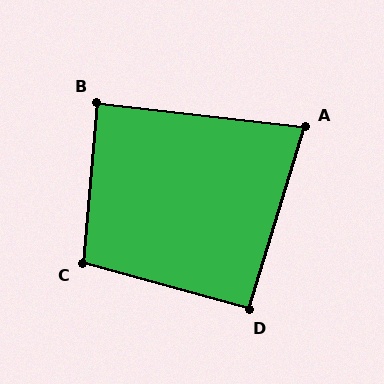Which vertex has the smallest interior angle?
A, at approximately 80 degrees.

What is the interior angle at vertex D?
Approximately 92 degrees (approximately right).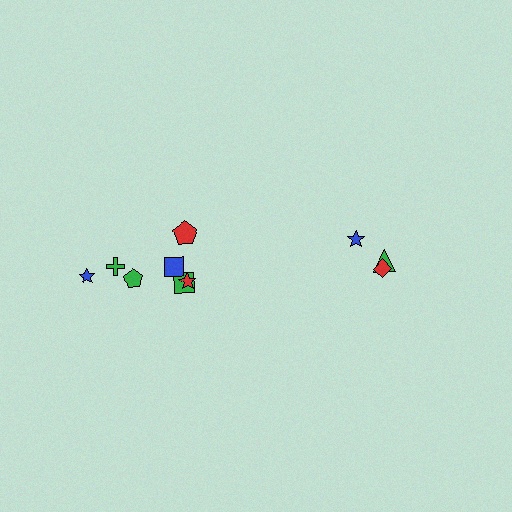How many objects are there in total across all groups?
There are 10 objects.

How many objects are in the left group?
There are 7 objects.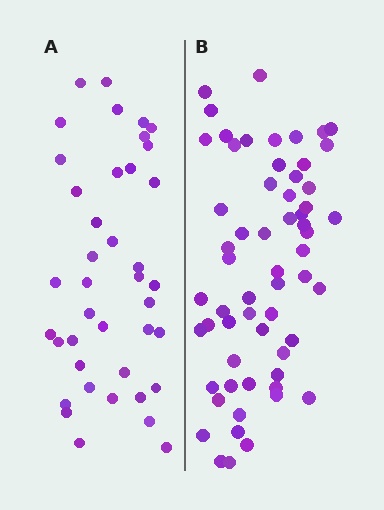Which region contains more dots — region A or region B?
Region B (the right region) has more dots.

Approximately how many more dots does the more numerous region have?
Region B has approximately 20 more dots than region A.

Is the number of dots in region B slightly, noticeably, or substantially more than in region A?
Region B has substantially more. The ratio is roughly 1.5 to 1.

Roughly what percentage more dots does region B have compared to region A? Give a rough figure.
About 50% more.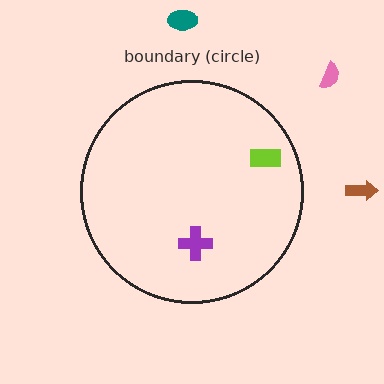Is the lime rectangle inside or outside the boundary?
Inside.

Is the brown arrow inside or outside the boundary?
Outside.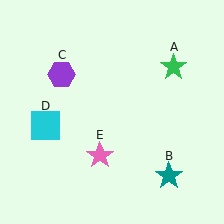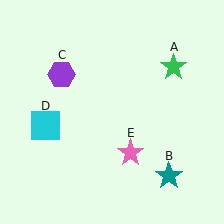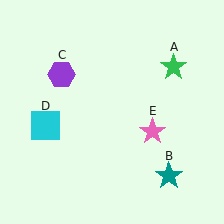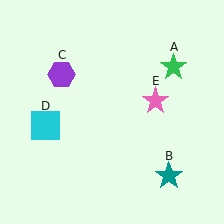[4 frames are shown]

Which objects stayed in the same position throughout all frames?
Green star (object A) and teal star (object B) and purple hexagon (object C) and cyan square (object D) remained stationary.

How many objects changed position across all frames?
1 object changed position: pink star (object E).